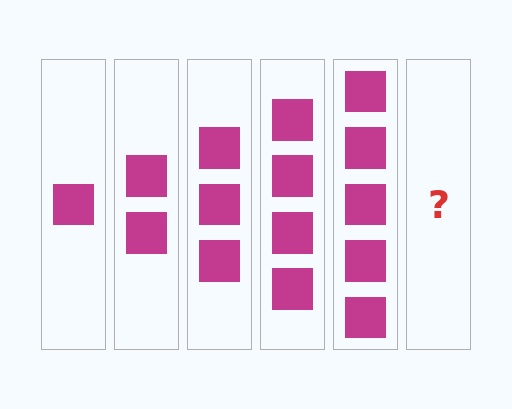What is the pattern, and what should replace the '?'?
The pattern is that each step adds one more square. The '?' should be 6 squares.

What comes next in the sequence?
The next element should be 6 squares.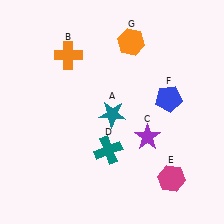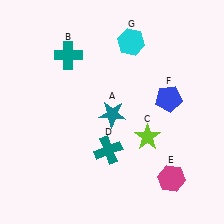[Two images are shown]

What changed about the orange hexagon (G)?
In Image 1, G is orange. In Image 2, it changed to cyan.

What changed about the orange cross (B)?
In Image 1, B is orange. In Image 2, it changed to teal.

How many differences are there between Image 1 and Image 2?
There are 3 differences between the two images.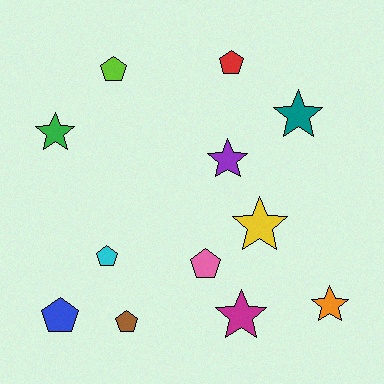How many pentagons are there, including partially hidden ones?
There are 6 pentagons.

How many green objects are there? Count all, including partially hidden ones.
There is 1 green object.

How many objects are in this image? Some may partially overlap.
There are 12 objects.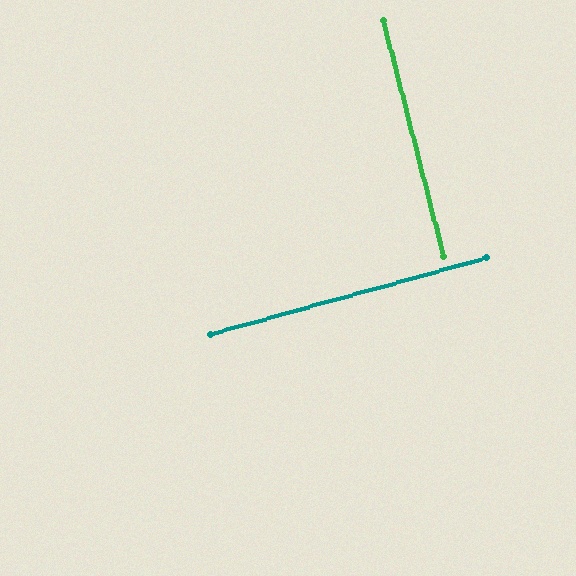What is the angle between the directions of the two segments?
Approximately 89 degrees.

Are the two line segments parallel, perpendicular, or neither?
Perpendicular — they meet at approximately 89°.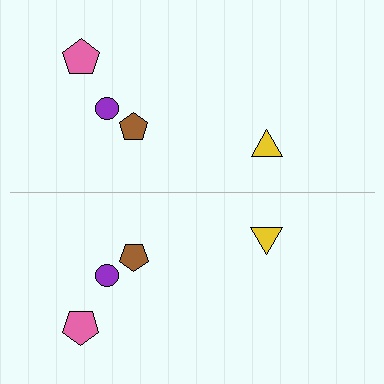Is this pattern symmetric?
Yes, this pattern has bilateral (reflection) symmetry.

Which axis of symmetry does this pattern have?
The pattern has a horizontal axis of symmetry running through the center of the image.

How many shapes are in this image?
There are 8 shapes in this image.